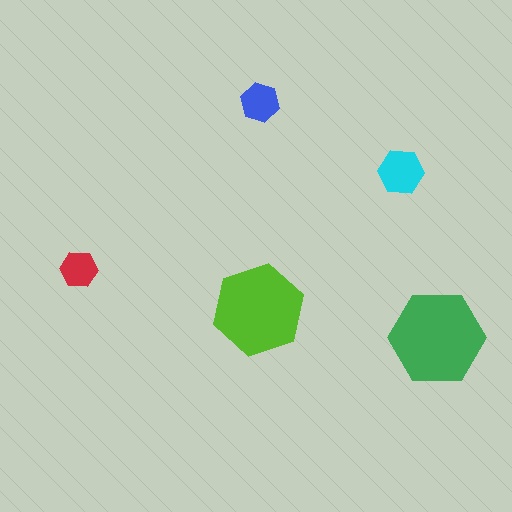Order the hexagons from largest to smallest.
the green one, the lime one, the cyan one, the blue one, the red one.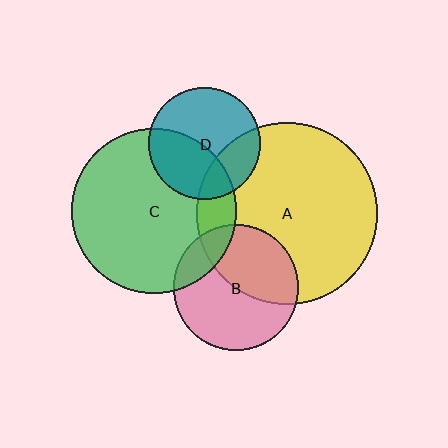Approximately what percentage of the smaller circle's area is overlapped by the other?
Approximately 40%.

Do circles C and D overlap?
Yes.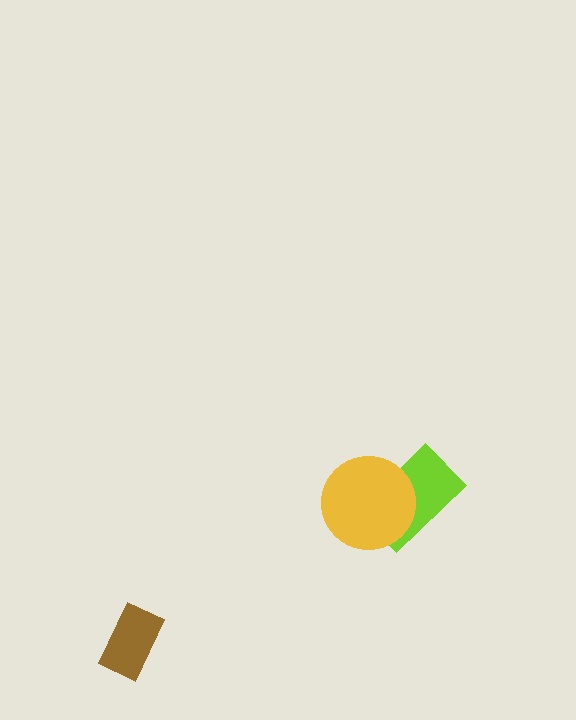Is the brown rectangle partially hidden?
No, no other shape covers it.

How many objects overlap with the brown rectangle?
0 objects overlap with the brown rectangle.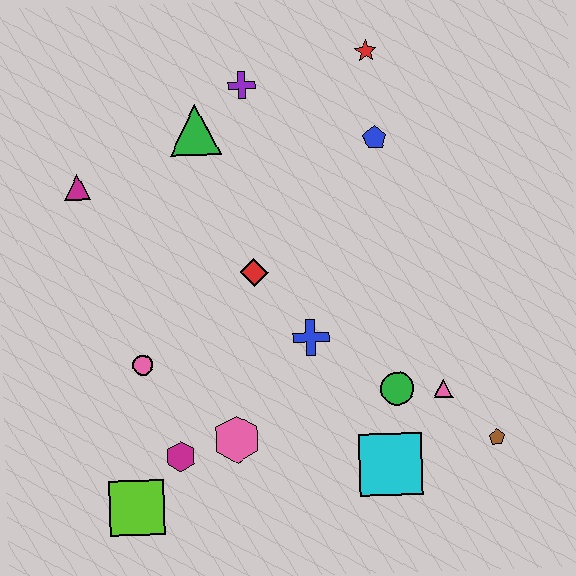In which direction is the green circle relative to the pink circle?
The green circle is to the right of the pink circle.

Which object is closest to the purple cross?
The green triangle is closest to the purple cross.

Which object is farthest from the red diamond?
The brown pentagon is farthest from the red diamond.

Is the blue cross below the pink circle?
No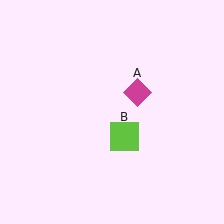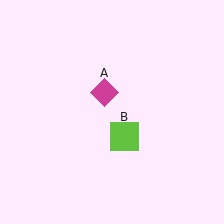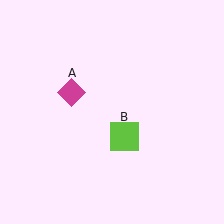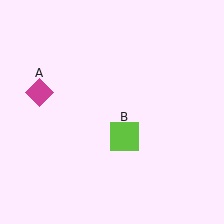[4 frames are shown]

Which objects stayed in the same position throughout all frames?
Lime square (object B) remained stationary.